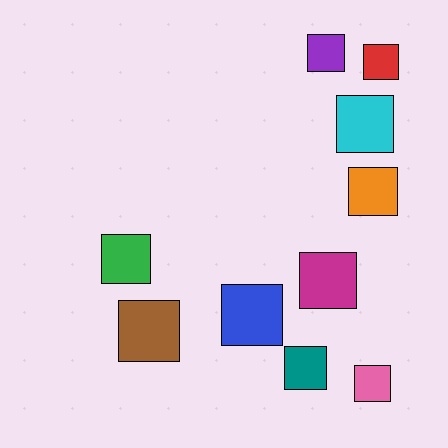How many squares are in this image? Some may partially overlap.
There are 10 squares.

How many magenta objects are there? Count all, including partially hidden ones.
There is 1 magenta object.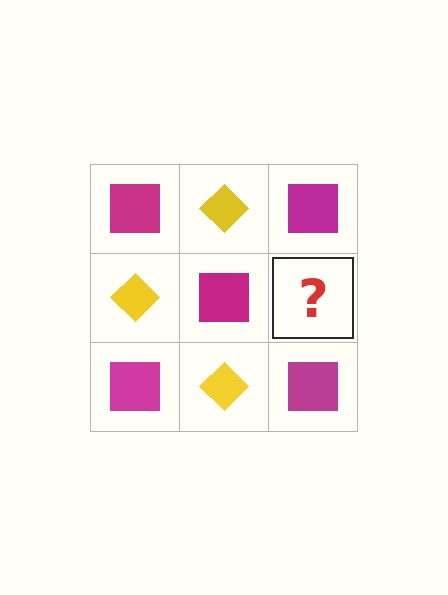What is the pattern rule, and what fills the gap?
The rule is that it alternates magenta square and yellow diamond in a checkerboard pattern. The gap should be filled with a yellow diamond.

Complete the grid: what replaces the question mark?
The question mark should be replaced with a yellow diamond.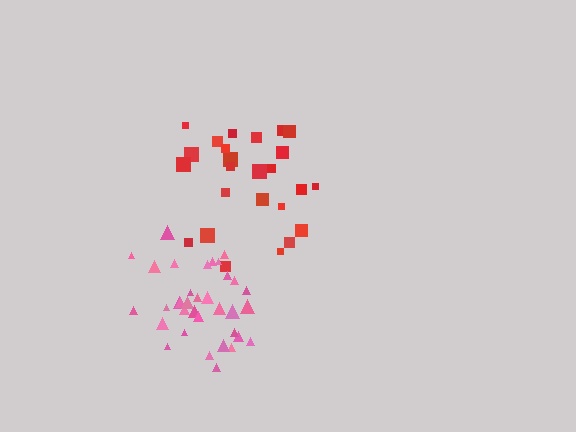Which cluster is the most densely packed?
Pink.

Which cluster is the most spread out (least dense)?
Red.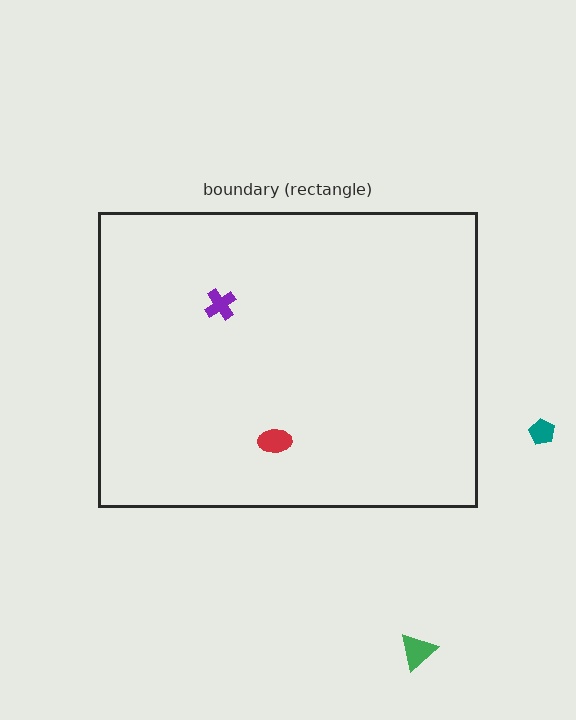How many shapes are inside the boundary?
2 inside, 2 outside.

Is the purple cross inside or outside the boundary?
Inside.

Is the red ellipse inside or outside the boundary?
Inside.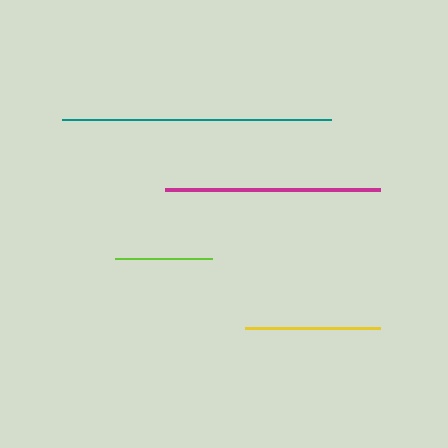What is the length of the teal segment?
The teal segment is approximately 268 pixels long.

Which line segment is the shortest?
The lime line is the shortest at approximately 97 pixels.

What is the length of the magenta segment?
The magenta segment is approximately 215 pixels long.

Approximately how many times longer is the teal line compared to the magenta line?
The teal line is approximately 1.2 times the length of the magenta line.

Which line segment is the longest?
The teal line is the longest at approximately 268 pixels.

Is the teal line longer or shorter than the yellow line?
The teal line is longer than the yellow line.